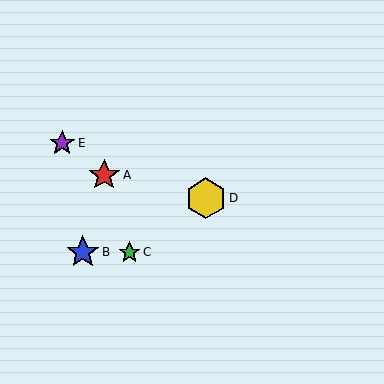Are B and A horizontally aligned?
No, B is at y≈252 and A is at y≈175.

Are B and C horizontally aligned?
Yes, both are at y≈252.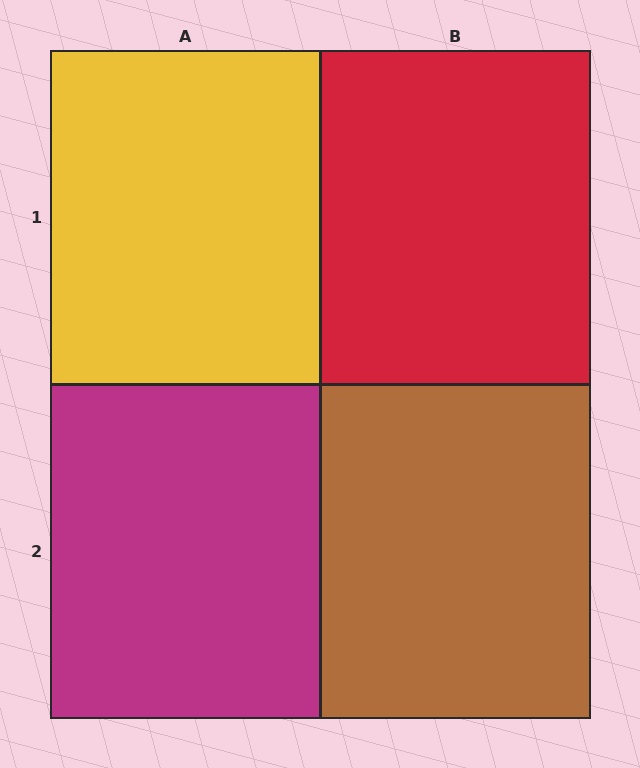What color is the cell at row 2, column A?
Magenta.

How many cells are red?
1 cell is red.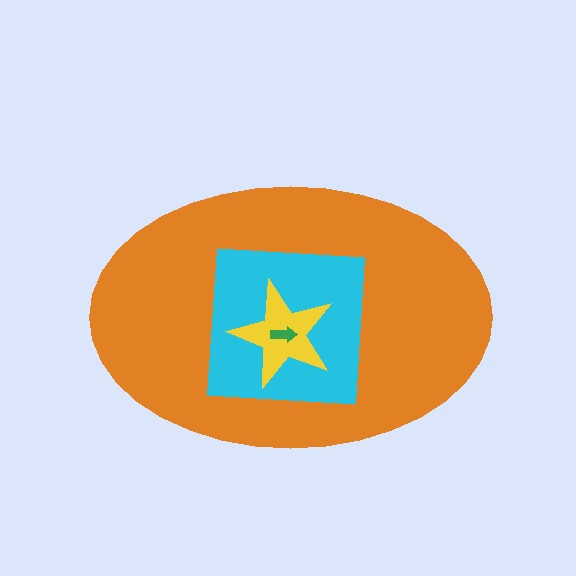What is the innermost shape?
The green arrow.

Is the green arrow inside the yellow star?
Yes.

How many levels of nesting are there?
4.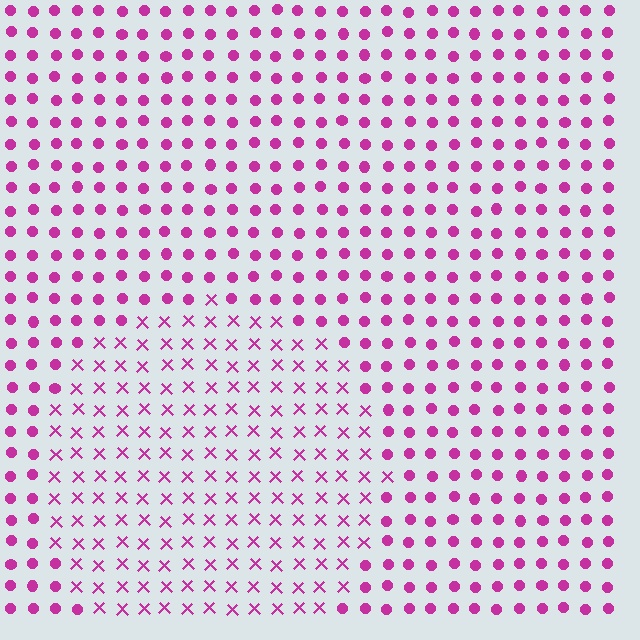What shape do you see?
I see a circle.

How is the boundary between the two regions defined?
The boundary is defined by a change in element shape: X marks inside vs. circles outside. All elements share the same color and spacing.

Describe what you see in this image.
The image is filled with small magenta elements arranged in a uniform grid. A circle-shaped region contains X marks, while the surrounding area contains circles. The boundary is defined purely by the change in element shape.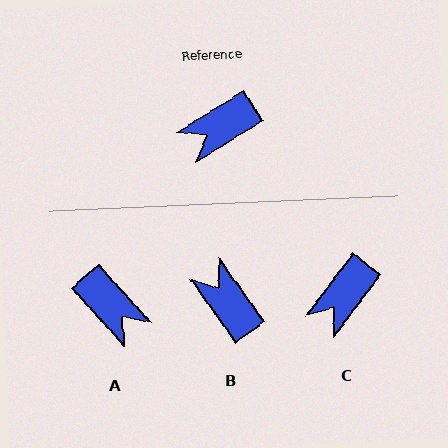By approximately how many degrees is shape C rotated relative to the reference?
Approximately 20 degrees counter-clockwise.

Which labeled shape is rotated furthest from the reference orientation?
A, about 100 degrees away.